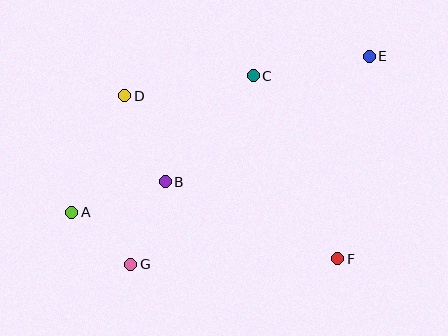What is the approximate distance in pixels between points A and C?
The distance between A and C is approximately 227 pixels.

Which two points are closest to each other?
Points A and G are closest to each other.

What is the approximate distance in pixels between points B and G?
The distance between B and G is approximately 90 pixels.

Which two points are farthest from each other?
Points A and E are farthest from each other.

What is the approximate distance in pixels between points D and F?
The distance between D and F is approximately 268 pixels.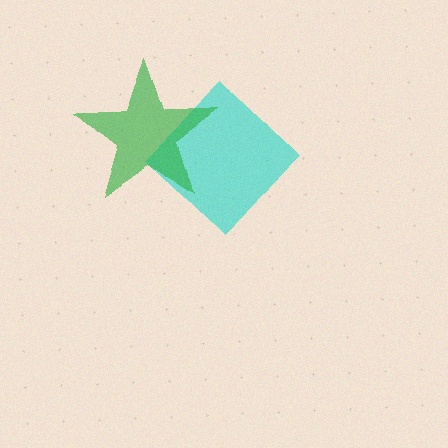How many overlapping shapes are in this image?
There are 2 overlapping shapes in the image.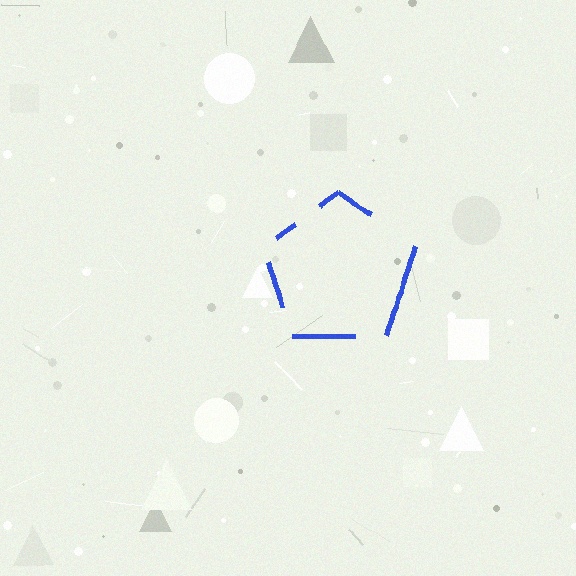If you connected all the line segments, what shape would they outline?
They would outline a pentagon.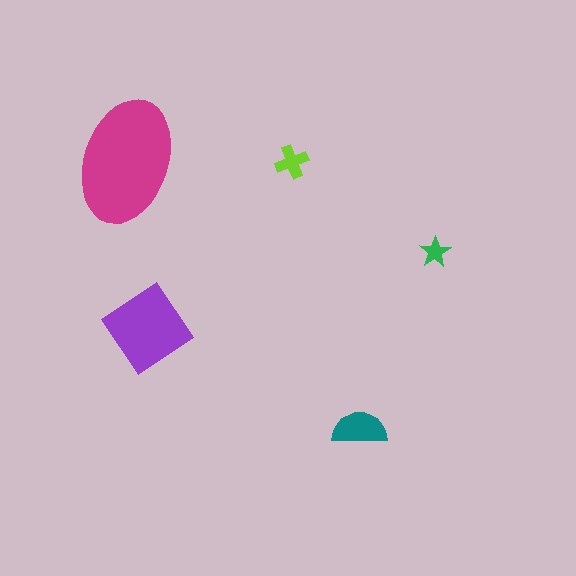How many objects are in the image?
There are 5 objects in the image.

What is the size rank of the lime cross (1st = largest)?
4th.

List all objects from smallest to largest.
The green star, the lime cross, the teal semicircle, the purple diamond, the magenta ellipse.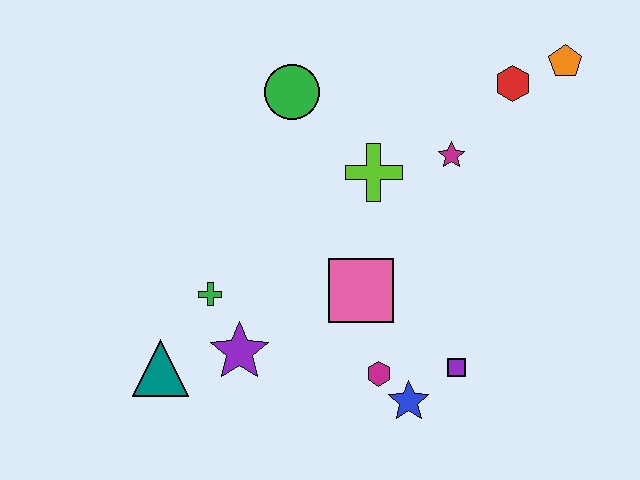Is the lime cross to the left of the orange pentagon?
Yes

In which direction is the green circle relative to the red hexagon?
The green circle is to the left of the red hexagon.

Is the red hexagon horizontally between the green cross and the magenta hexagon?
No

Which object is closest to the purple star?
The green cross is closest to the purple star.